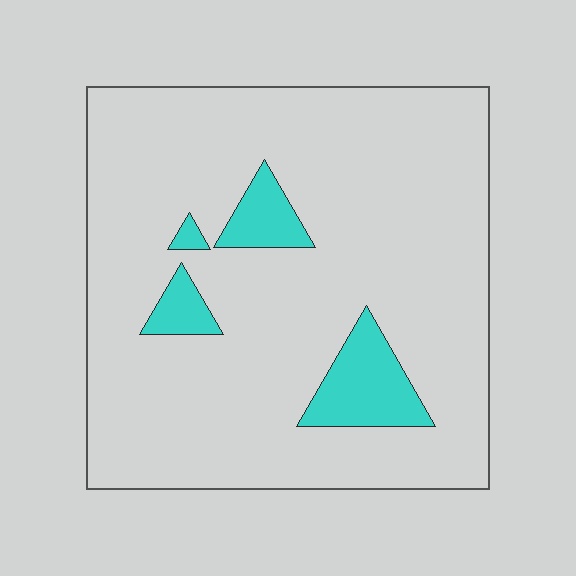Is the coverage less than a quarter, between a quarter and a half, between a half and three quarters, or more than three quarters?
Less than a quarter.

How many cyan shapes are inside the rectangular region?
4.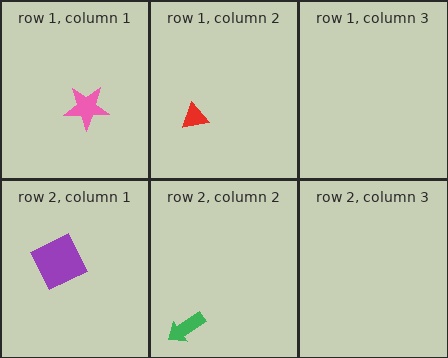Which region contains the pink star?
The row 1, column 1 region.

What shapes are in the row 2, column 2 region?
The green arrow.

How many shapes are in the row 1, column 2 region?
1.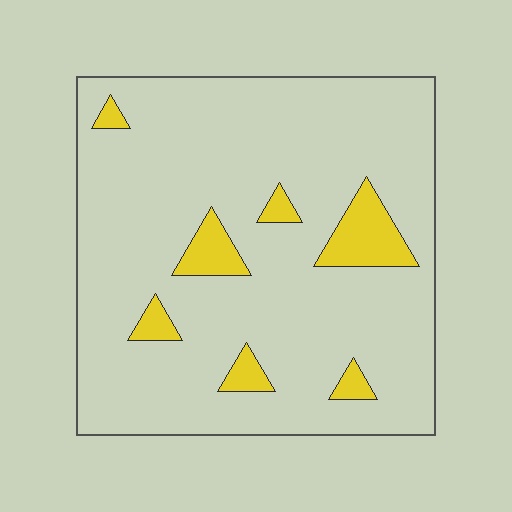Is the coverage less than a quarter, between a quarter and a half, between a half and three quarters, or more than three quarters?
Less than a quarter.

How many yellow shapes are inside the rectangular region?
7.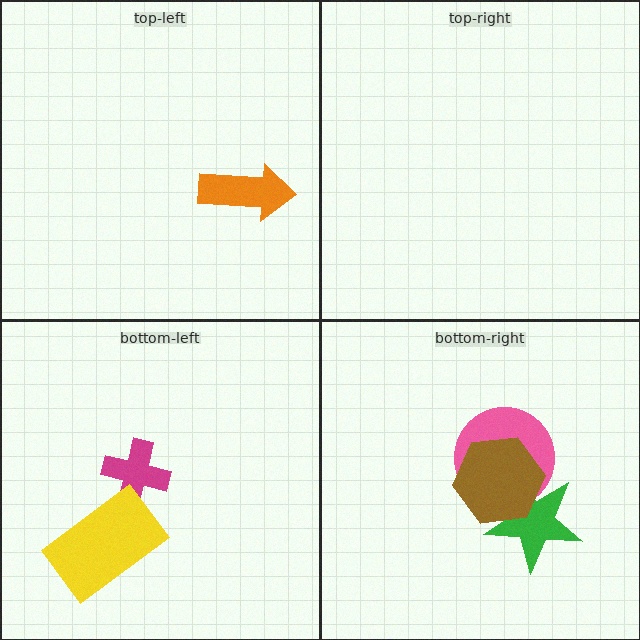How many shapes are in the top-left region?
1.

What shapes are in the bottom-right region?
The pink circle, the green star, the brown hexagon.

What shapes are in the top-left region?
The orange arrow.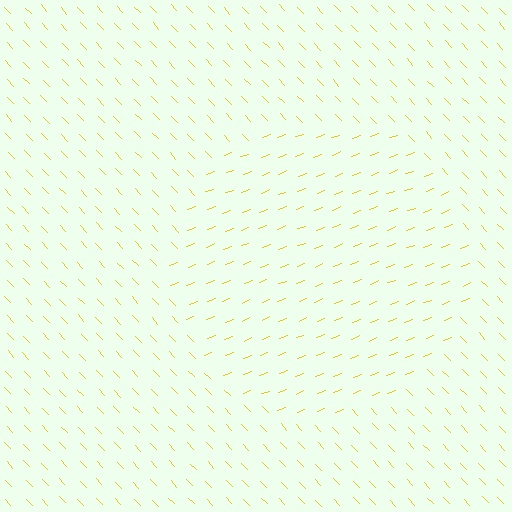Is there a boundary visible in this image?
Yes, there is a texture boundary formed by a change in line orientation.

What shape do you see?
I see a circle.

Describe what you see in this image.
The image is filled with small yellow line segments. A circle region in the image has lines oriented differently from the surrounding lines, creating a visible texture boundary.